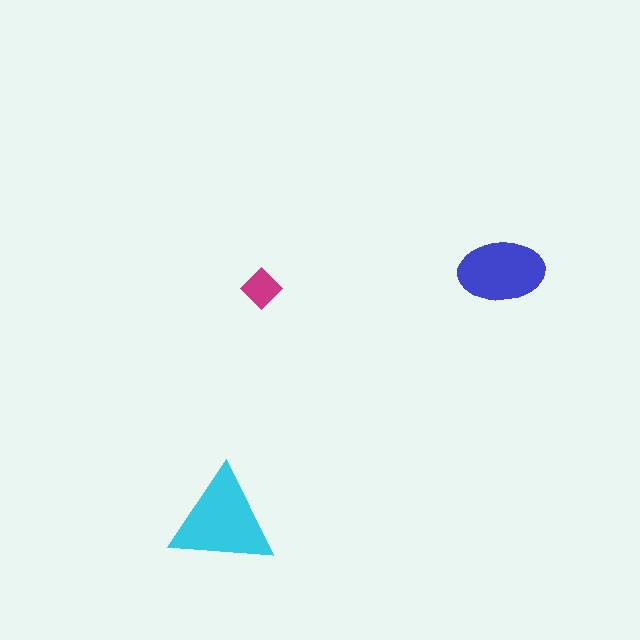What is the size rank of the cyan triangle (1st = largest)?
1st.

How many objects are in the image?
There are 3 objects in the image.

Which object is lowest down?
The cyan triangle is bottommost.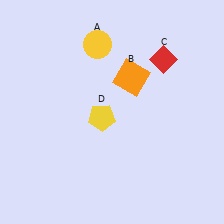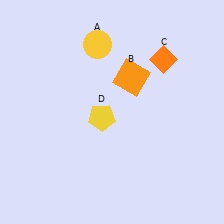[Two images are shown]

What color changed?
The diamond (C) changed from red in Image 1 to orange in Image 2.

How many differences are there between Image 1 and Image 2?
There is 1 difference between the two images.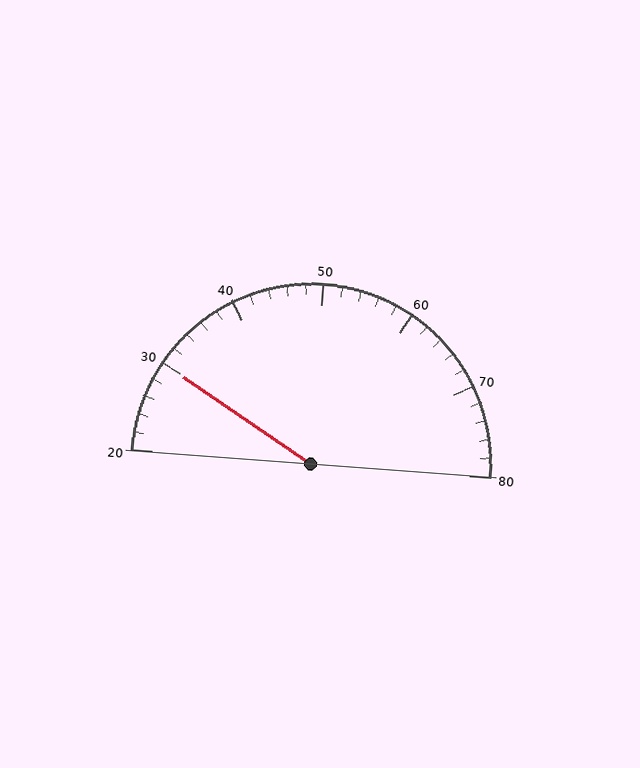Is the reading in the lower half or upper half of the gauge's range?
The reading is in the lower half of the range (20 to 80).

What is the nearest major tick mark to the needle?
The nearest major tick mark is 30.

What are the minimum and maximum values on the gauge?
The gauge ranges from 20 to 80.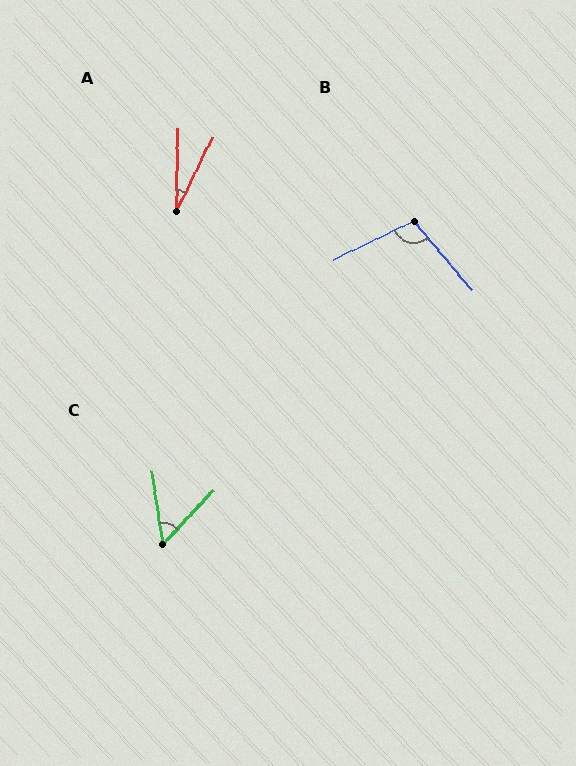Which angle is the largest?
B, at approximately 104 degrees.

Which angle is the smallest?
A, at approximately 25 degrees.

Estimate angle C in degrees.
Approximately 52 degrees.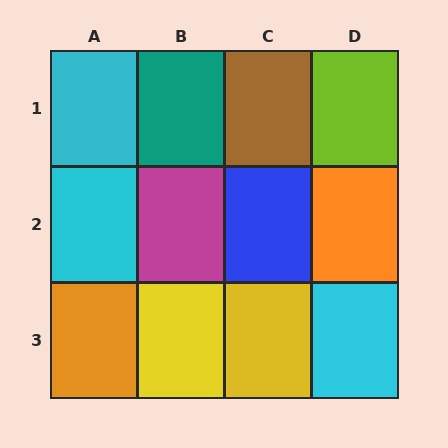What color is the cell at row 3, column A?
Orange.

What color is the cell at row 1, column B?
Teal.